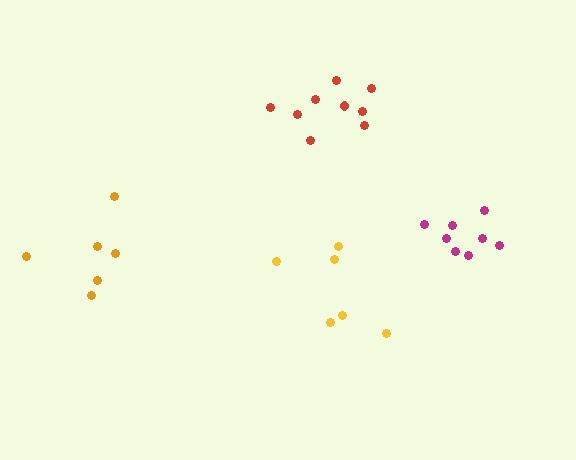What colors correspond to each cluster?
The clusters are colored: red, magenta, yellow, orange.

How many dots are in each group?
Group 1: 9 dots, Group 2: 8 dots, Group 3: 6 dots, Group 4: 6 dots (29 total).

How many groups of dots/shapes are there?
There are 4 groups.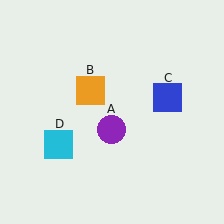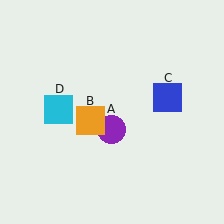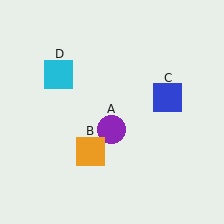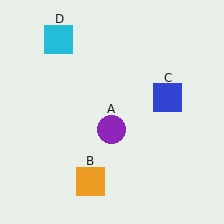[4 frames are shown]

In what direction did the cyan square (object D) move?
The cyan square (object D) moved up.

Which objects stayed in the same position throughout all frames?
Purple circle (object A) and blue square (object C) remained stationary.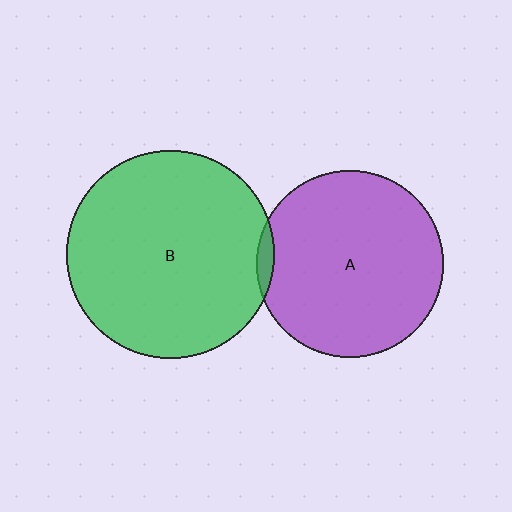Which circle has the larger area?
Circle B (green).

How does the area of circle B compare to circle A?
Approximately 1.2 times.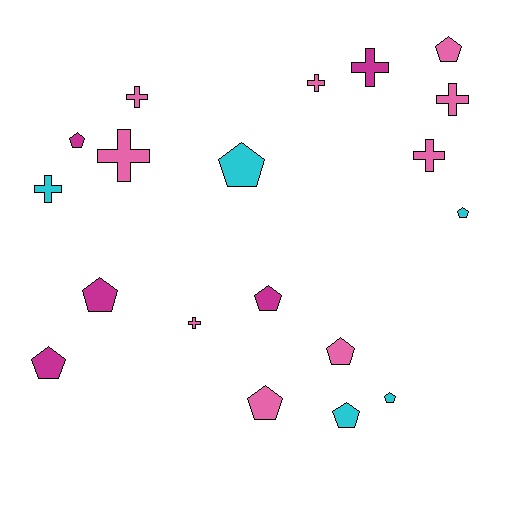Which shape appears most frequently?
Pentagon, with 11 objects.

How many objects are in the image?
There are 19 objects.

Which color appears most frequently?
Pink, with 9 objects.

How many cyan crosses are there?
There is 1 cyan cross.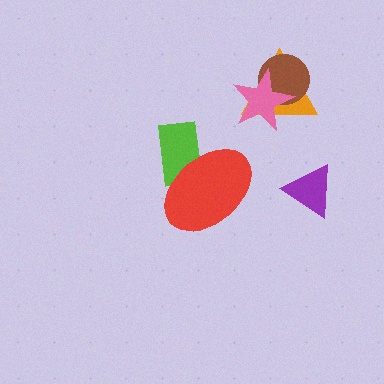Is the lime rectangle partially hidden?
Yes, it is partially covered by another shape.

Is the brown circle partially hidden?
Yes, it is partially covered by another shape.